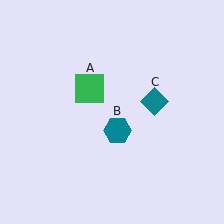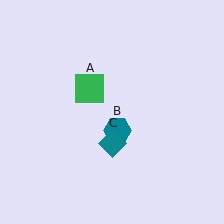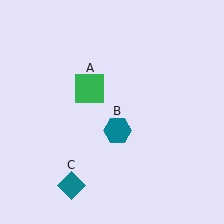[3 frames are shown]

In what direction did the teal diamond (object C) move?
The teal diamond (object C) moved down and to the left.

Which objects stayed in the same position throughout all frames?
Green square (object A) and teal hexagon (object B) remained stationary.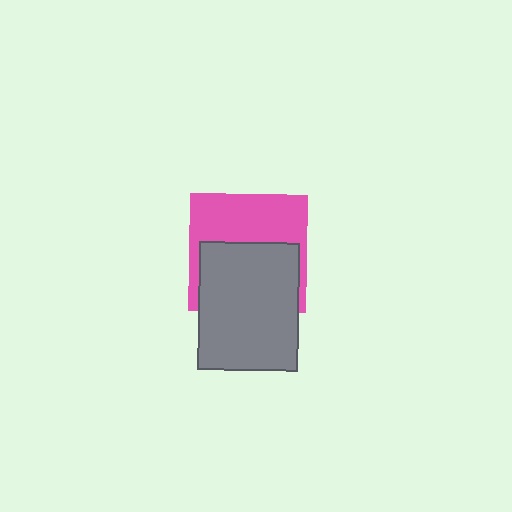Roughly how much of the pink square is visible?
About half of it is visible (roughly 50%).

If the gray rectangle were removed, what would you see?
You would see the complete pink square.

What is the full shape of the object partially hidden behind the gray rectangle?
The partially hidden object is a pink square.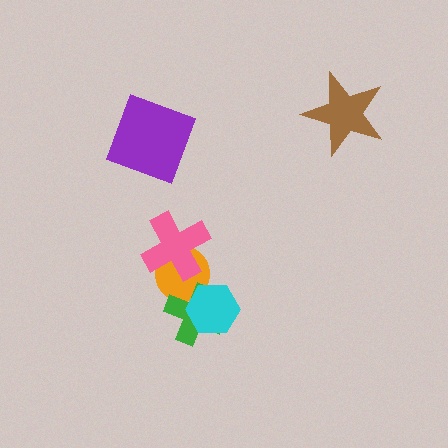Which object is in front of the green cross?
The cyan hexagon is in front of the green cross.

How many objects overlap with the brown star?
0 objects overlap with the brown star.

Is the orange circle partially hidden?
Yes, it is partially covered by another shape.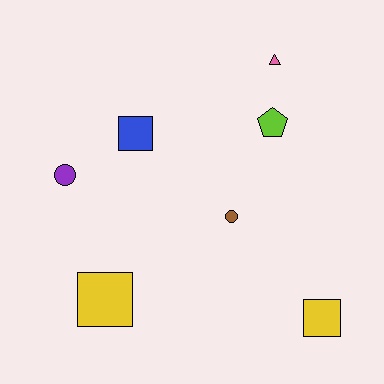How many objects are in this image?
There are 7 objects.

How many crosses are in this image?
There are no crosses.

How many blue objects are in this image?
There is 1 blue object.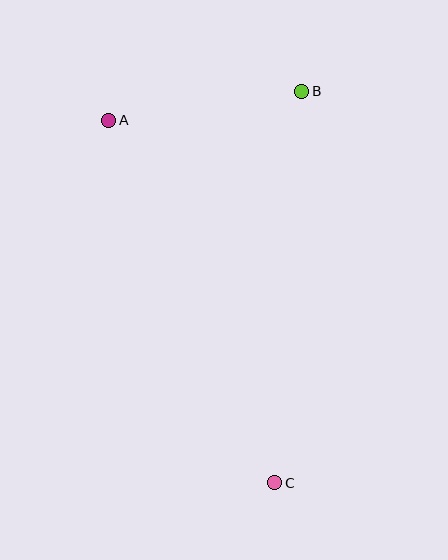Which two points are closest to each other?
Points A and B are closest to each other.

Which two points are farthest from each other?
Points A and C are farthest from each other.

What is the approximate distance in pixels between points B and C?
The distance between B and C is approximately 392 pixels.